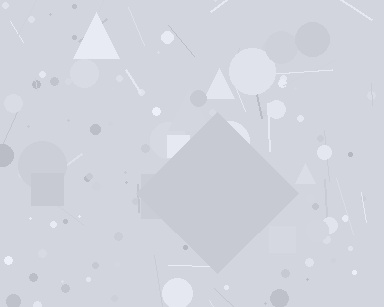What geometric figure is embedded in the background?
A diamond is embedded in the background.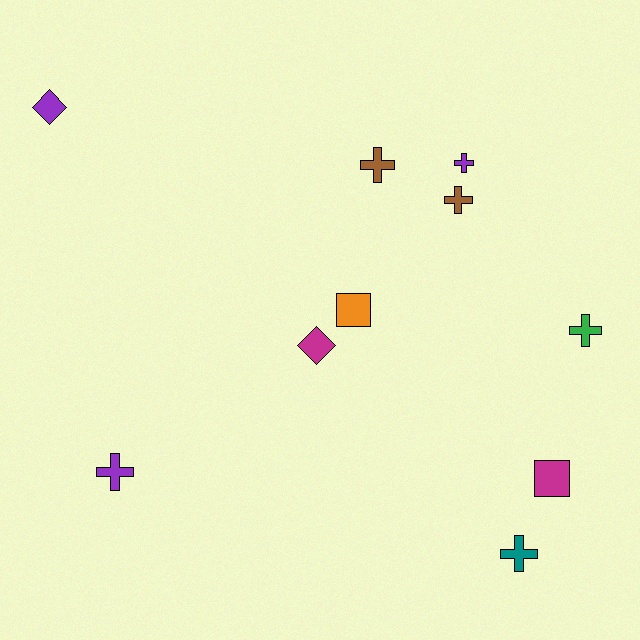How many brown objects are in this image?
There are 2 brown objects.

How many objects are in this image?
There are 10 objects.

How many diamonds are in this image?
There are 2 diamonds.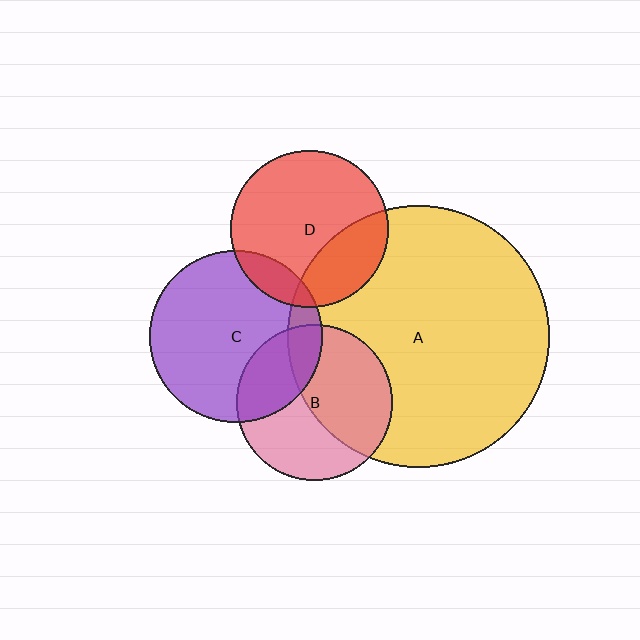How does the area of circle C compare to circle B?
Approximately 1.2 times.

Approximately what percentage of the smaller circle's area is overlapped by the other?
Approximately 50%.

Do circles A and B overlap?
Yes.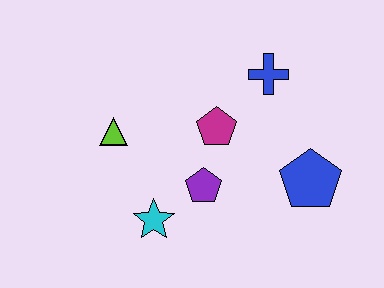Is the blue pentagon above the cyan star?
Yes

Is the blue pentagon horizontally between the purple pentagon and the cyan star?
No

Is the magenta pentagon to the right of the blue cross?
No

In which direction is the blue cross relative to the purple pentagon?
The blue cross is above the purple pentagon.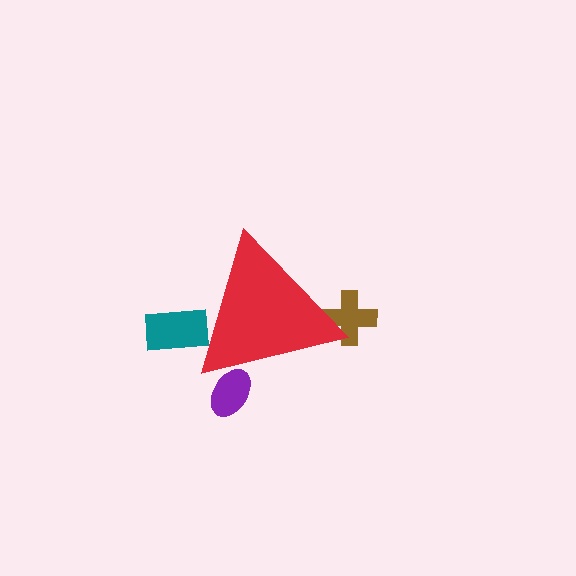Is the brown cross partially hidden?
Yes, the brown cross is partially hidden behind the red triangle.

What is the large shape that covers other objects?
A red triangle.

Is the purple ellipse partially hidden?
Yes, the purple ellipse is partially hidden behind the red triangle.